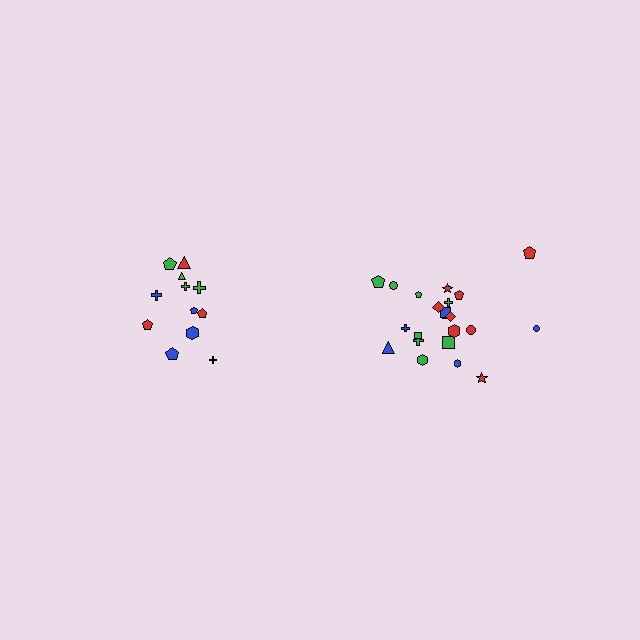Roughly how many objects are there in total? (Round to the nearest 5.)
Roughly 35 objects in total.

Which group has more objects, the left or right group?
The right group.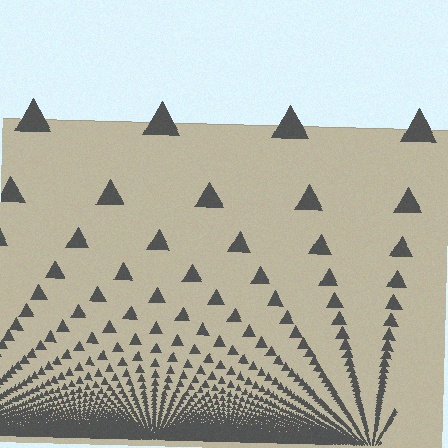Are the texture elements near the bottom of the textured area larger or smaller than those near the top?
Smaller. The gradient is inverted — elements near the bottom are smaller and denser.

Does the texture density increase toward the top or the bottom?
Density increases toward the bottom.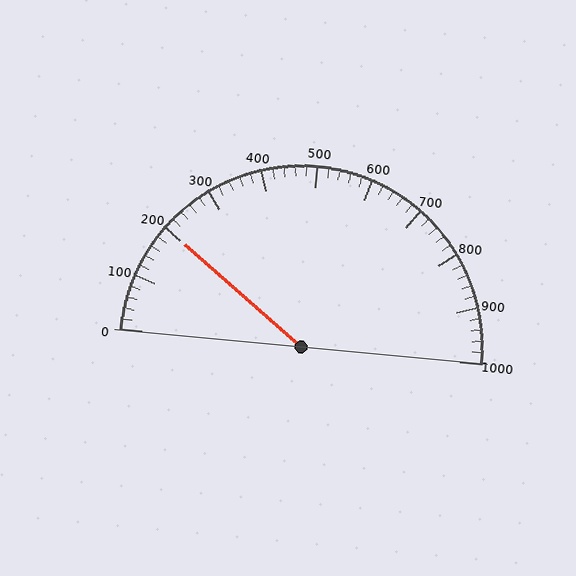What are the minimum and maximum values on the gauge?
The gauge ranges from 0 to 1000.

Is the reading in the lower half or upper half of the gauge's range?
The reading is in the lower half of the range (0 to 1000).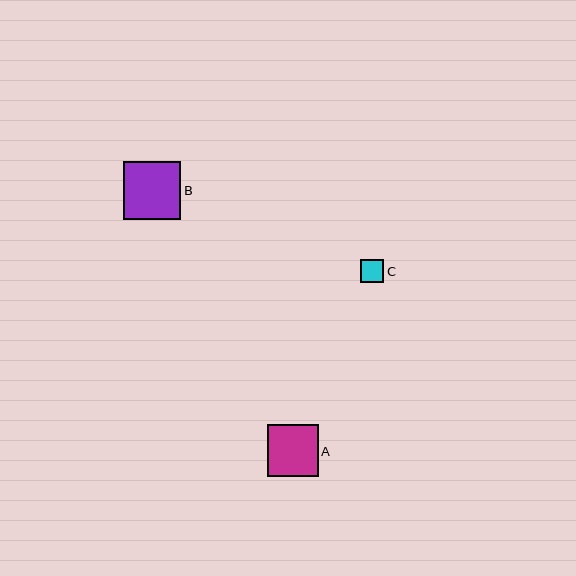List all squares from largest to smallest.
From largest to smallest: B, A, C.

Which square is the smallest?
Square C is the smallest with a size of approximately 23 pixels.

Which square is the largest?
Square B is the largest with a size of approximately 58 pixels.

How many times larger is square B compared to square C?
Square B is approximately 2.5 times the size of square C.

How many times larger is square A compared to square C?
Square A is approximately 2.2 times the size of square C.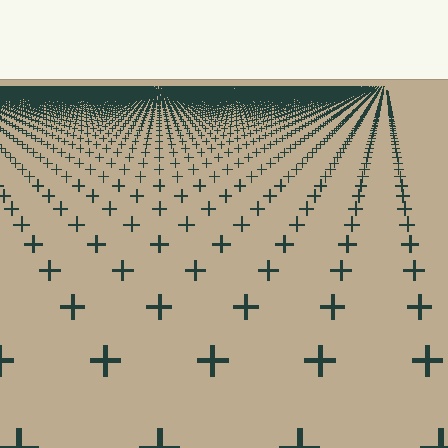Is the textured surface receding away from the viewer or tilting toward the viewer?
The surface is receding away from the viewer. Texture elements get smaller and denser toward the top.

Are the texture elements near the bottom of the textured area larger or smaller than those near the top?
Larger. Near the bottom, elements are closer to the viewer and appear at a bigger on-screen size.